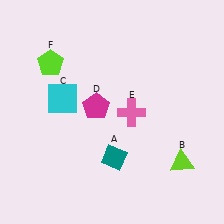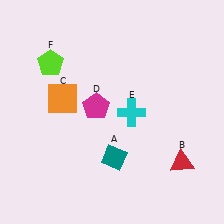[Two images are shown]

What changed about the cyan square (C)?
In Image 1, C is cyan. In Image 2, it changed to orange.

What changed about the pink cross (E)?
In Image 1, E is pink. In Image 2, it changed to cyan.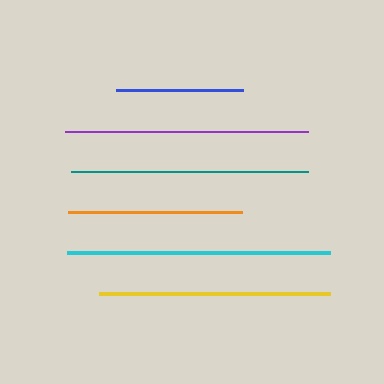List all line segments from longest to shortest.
From longest to shortest: cyan, purple, teal, yellow, orange, blue.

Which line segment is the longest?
The cyan line is the longest at approximately 263 pixels.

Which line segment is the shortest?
The blue line is the shortest at approximately 127 pixels.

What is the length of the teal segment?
The teal segment is approximately 238 pixels long.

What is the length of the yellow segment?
The yellow segment is approximately 232 pixels long.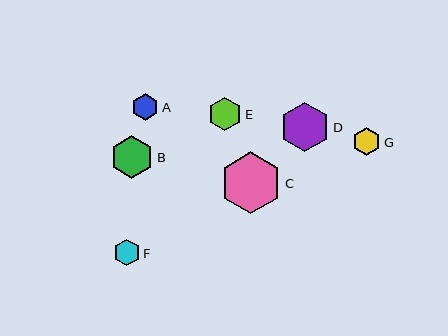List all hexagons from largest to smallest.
From largest to smallest: C, D, B, E, G, A, F.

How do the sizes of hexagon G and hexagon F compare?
Hexagon G and hexagon F are approximately the same size.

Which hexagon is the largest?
Hexagon C is the largest with a size of approximately 62 pixels.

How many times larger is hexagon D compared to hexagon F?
Hexagon D is approximately 1.9 times the size of hexagon F.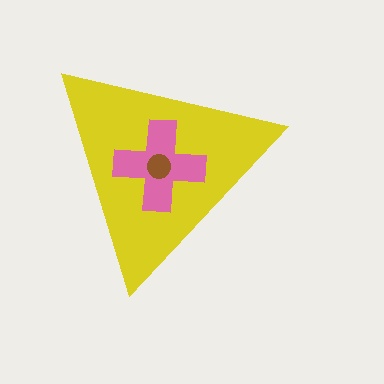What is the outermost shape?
The yellow triangle.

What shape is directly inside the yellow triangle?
The pink cross.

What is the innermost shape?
The brown circle.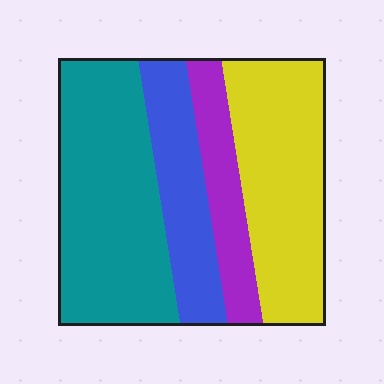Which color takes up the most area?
Teal, at roughly 40%.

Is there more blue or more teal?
Teal.